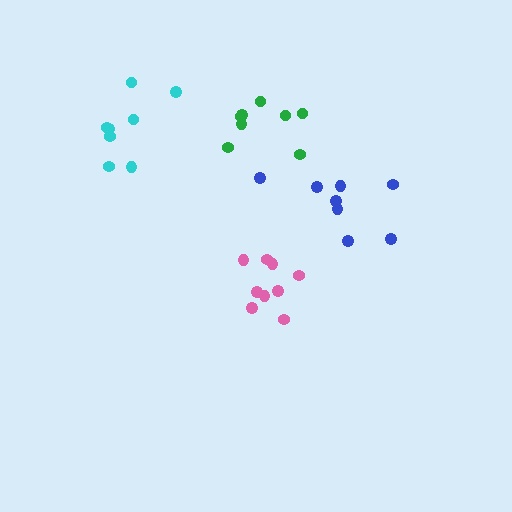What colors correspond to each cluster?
The clusters are colored: blue, cyan, green, pink.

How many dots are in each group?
Group 1: 8 dots, Group 2: 8 dots, Group 3: 8 dots, Group 4: 9 dots (33 total).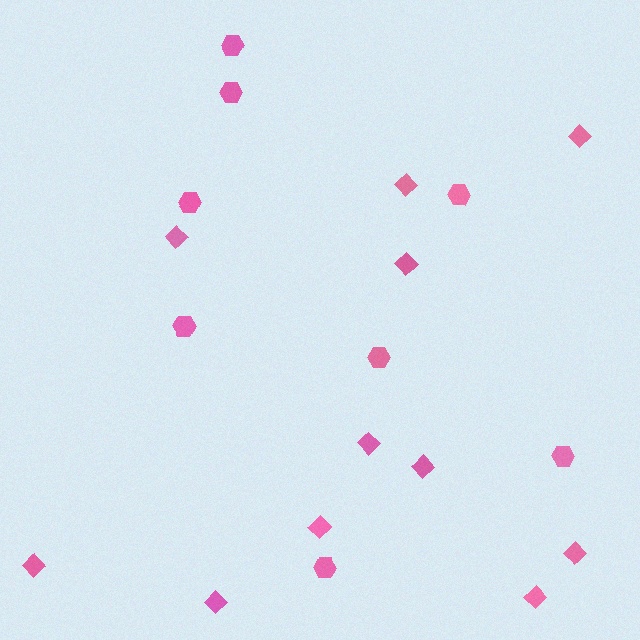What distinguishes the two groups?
There are 2 groups: one group of hexagons (8) and one group of diamonds (11).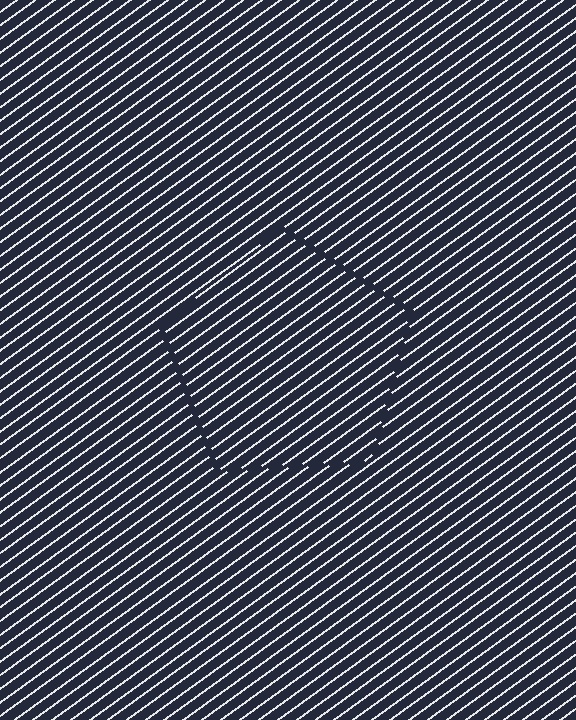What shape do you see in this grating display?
An illusory pentagon. The interior of the shape contains the same grating, shifted by half a period — the contour is defined by the phase discontinuity where line-ends from the inner and outer gratings abut.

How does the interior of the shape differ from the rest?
The interior of the shape contains the same grating, shifted by half a period — the contour is defined by the phase discontinuity where line-ends from the inner and outer gratings abut.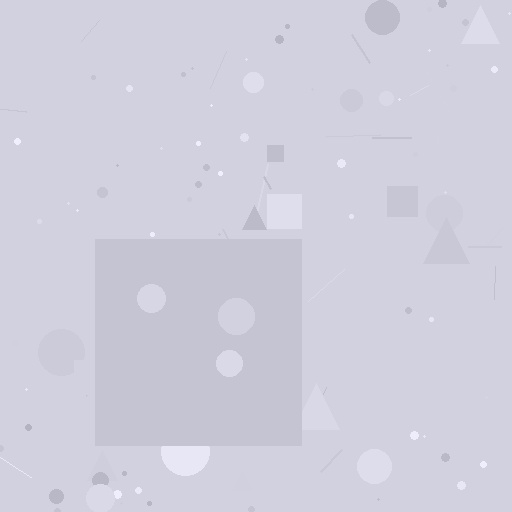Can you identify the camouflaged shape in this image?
The camouflaged shape is a square.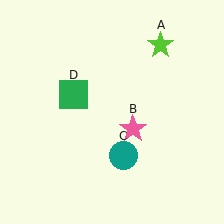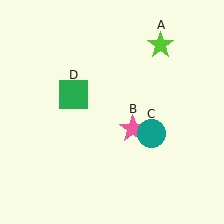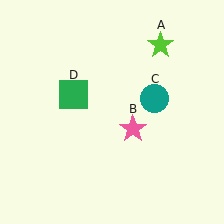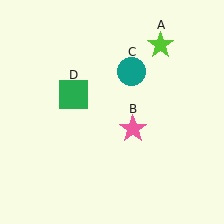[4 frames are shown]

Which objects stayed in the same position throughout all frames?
Lime star (object A) and pink star (object B) and green square (object D) remained stationary.